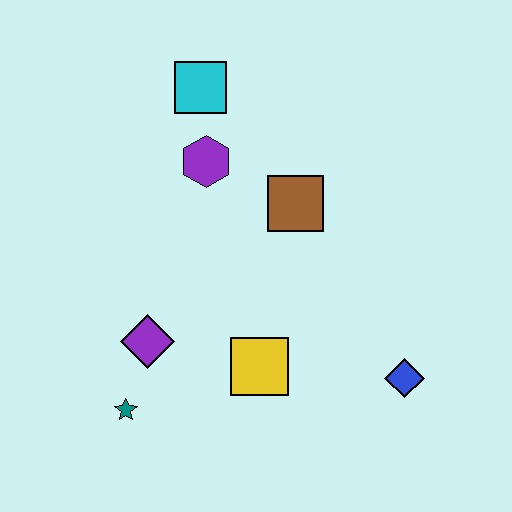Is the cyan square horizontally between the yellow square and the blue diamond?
No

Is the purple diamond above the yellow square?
Yes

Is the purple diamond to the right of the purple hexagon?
No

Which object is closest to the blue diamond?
The yellow square is closest to the blue diamond.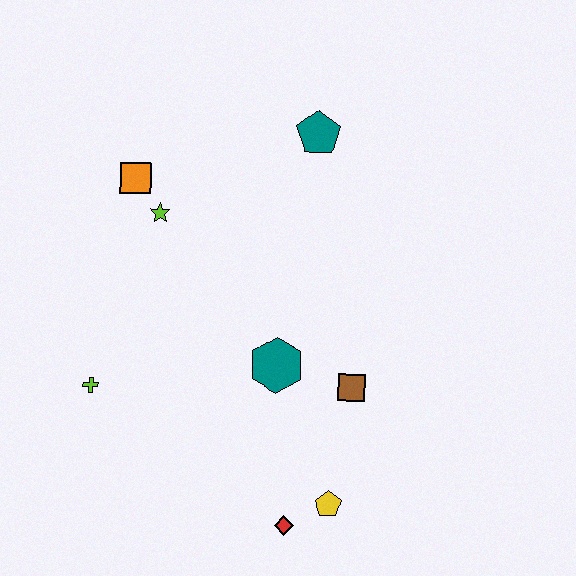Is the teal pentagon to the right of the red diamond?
Yes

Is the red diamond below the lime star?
Yes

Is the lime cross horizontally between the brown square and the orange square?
No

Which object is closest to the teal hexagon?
The brown square is closest to the teal hexagon.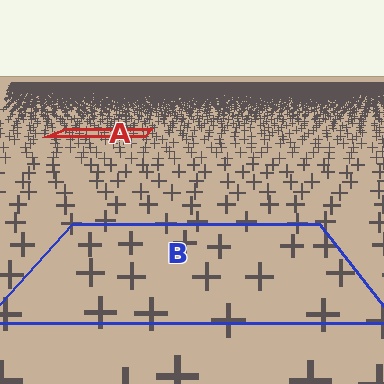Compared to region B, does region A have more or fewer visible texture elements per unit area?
Region A has more texture elements per unit area — they are packed more densely because it is farther away.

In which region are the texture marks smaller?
The texture marks are smaller in region A, because it is farther away.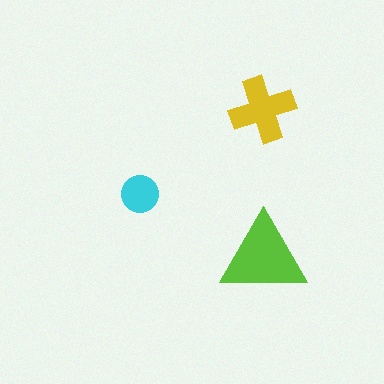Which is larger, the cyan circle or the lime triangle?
The lime triangle.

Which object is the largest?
The lime triangle.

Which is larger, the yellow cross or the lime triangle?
The lime triangle.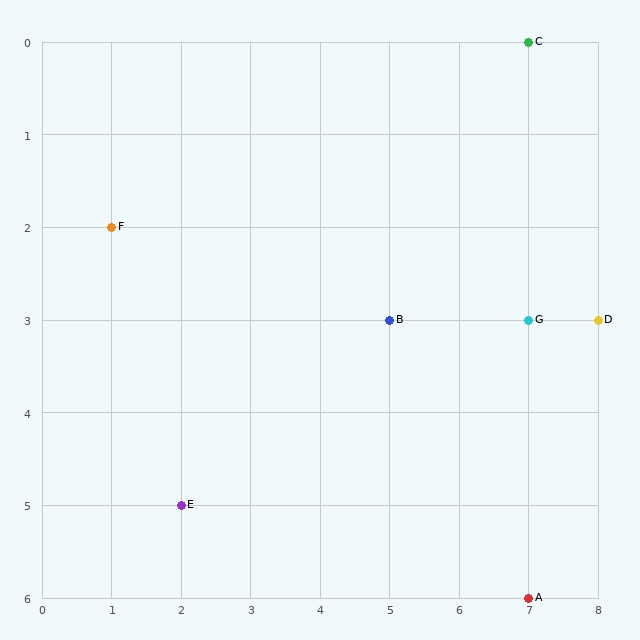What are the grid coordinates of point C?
Point C is at grid coordinates (7, 0).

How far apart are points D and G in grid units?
Points D and G are 1 column apart.